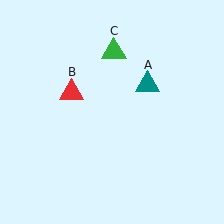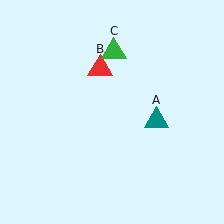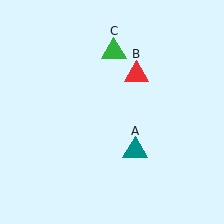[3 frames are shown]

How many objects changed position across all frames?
2 objects changed position: teal triangle (object A), red triangle (object B).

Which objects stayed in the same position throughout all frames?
Green triangle (object C) remained stationary.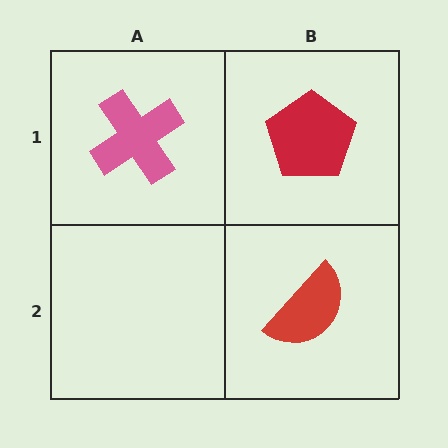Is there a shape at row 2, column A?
No, that cell is empty.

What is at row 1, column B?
A red pentagon.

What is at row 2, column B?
A red semicircle.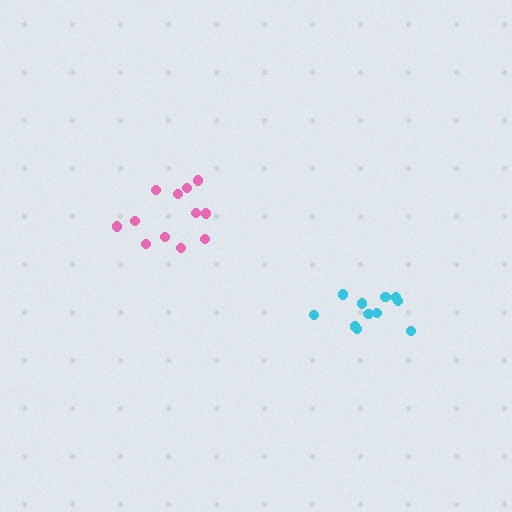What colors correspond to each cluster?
The clusters are colored: pink, cyan.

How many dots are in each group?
Group 1: 12 dots, Group 2: 11 dots (23 total).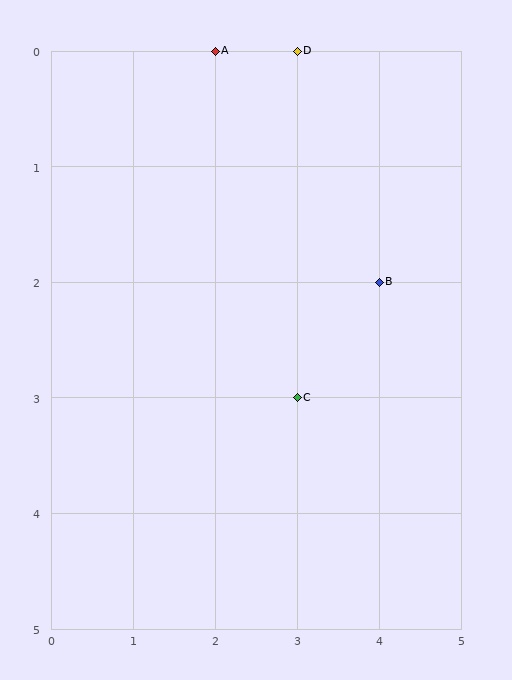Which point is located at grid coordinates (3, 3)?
Point C is at (3, 3).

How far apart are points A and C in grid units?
Points A and C are 1 column and 3 rows apart (about 3.2 grid units diagonally).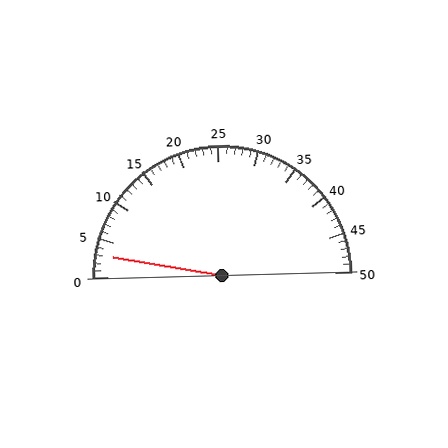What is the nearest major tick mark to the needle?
The nearest major tick mark is 5.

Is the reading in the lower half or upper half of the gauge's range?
The reading is in the lower half of the range (0 to 50).